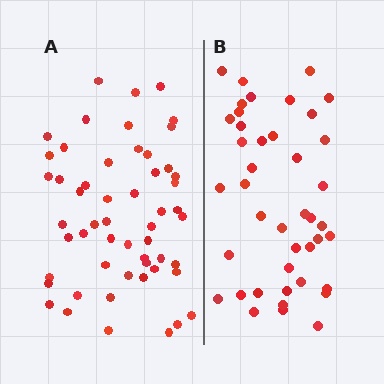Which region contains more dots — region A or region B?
Region A (the left region) has more dots.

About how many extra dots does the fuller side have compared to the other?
Region A has roughly 12 or so more dots than region B.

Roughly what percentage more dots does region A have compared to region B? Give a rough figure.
About 30% more.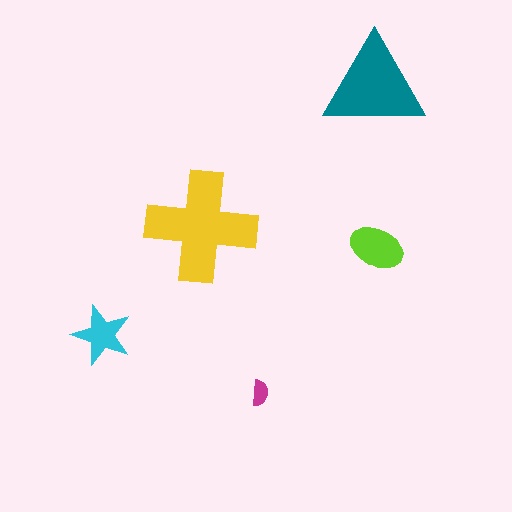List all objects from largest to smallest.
The yellow cross, the teal triangle, the lime ellipse, the cyan star, the magenta semicircle.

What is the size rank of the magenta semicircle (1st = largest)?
5th.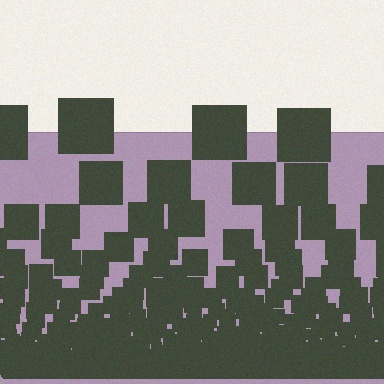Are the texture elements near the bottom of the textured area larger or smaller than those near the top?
Smaller. The gradient is inverted — elements near the bottom are smaller and denser.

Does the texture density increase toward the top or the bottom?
Density increases toward the bottom.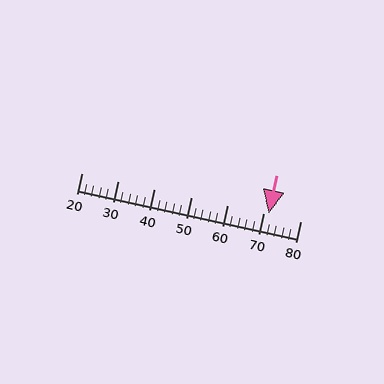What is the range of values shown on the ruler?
The ruler shows values from 20 to 80.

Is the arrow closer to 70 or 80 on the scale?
The arrow is closer to 70.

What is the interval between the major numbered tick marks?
The major tick marks are spaced 10 units apart.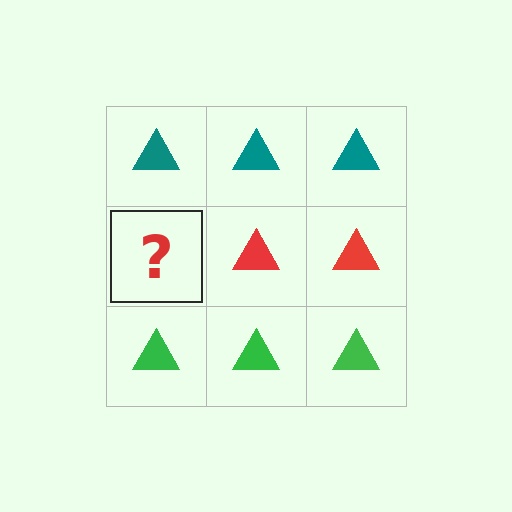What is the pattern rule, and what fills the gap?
The rule is that each row has a consistent color. The gap should be filled with a red triangle.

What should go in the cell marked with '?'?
The missing cell should contain a red triangle.